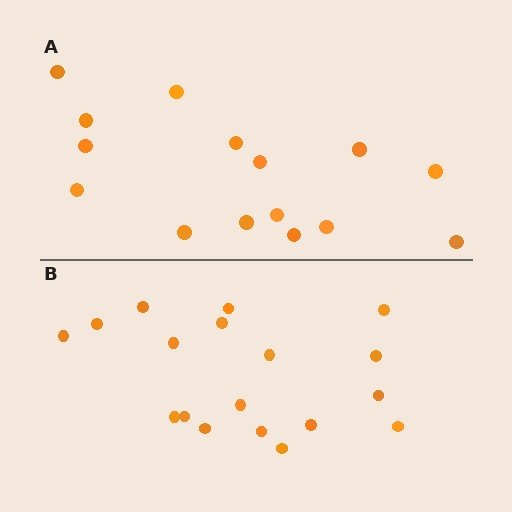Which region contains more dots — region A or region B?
Region B (the bottom region) has more dots.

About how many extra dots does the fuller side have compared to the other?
Region B has just a few more — roughly 2 or 3 more dots than region A.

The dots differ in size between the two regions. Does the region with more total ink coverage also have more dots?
No. Region A has more total ink coverage because its dots are larger, but region B actually contains more individual dots. Total area can be misleading — the number of items is what matters here.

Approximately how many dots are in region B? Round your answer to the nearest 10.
About 20 dots. (The exact count is 18, which rounds to 20.)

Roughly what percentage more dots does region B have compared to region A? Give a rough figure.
About 20% more.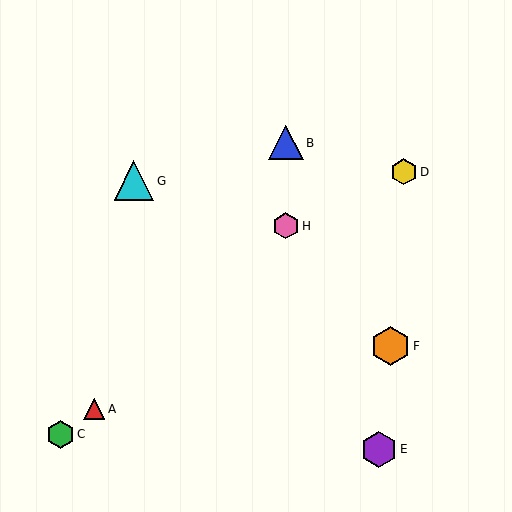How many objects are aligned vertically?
2 objects (B, H) are aligned vertically.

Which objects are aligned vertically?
Objects B, H are aligned vertically.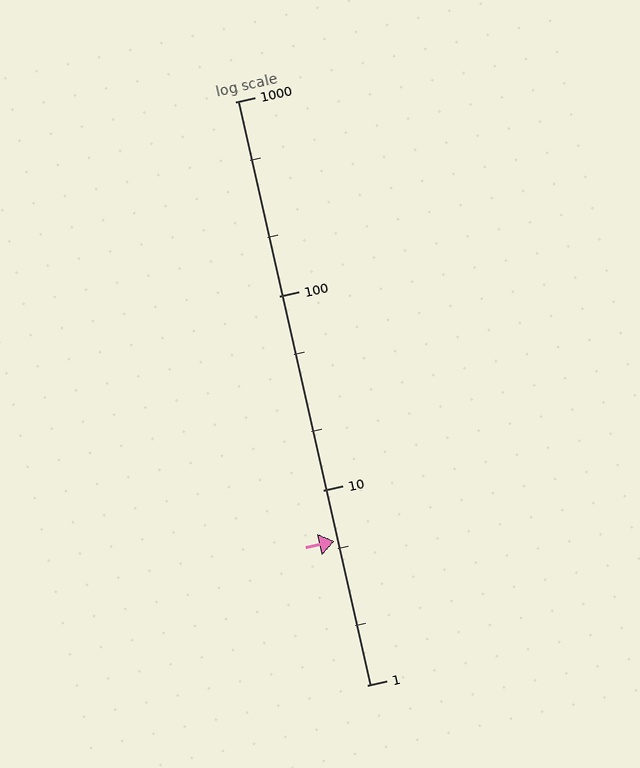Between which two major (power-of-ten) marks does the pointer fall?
The pointer is between 1 and 10.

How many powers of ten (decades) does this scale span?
The scale spans 3 decades, from 1 to 1000.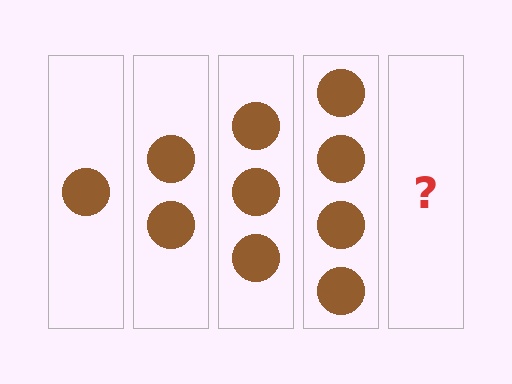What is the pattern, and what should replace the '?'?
The pattern is that each step adds one more circle. The '?' should be 5 circles.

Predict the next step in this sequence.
The next step is 5 circles.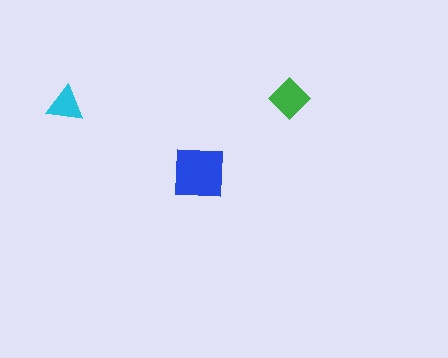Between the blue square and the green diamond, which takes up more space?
The blue square.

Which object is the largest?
The blue square.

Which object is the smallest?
The cyan triangle.